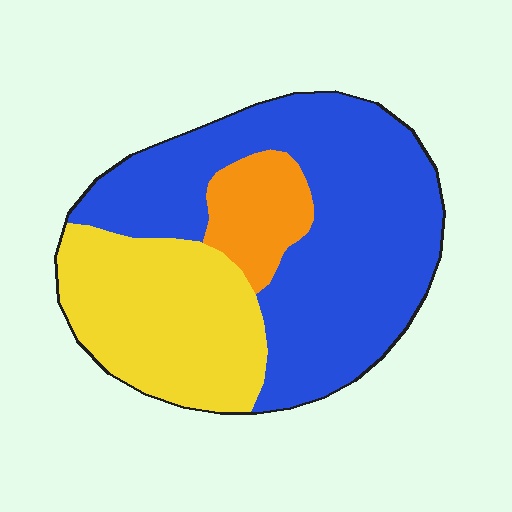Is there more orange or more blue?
Blue.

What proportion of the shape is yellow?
Yellow takes up about one third (1/3) of the shape.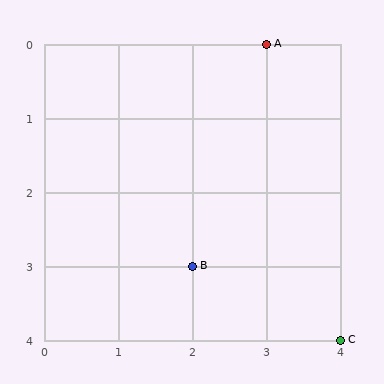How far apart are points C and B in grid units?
Points C and B are 2 columns and 1 row apart (about 2.2 grid units diagonally).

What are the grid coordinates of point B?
Point B is at grid coordinates (2, 3).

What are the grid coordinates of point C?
Point C is at grid coordinates (4, 4).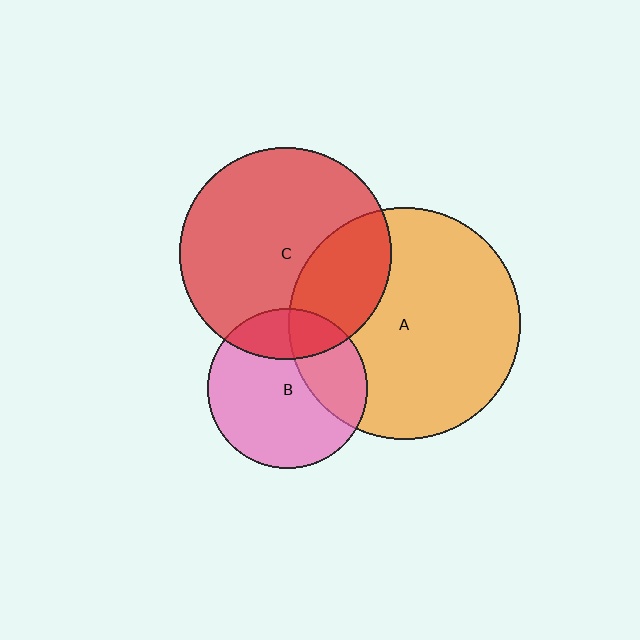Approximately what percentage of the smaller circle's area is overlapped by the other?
Approximately 30%.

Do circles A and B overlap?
Yes.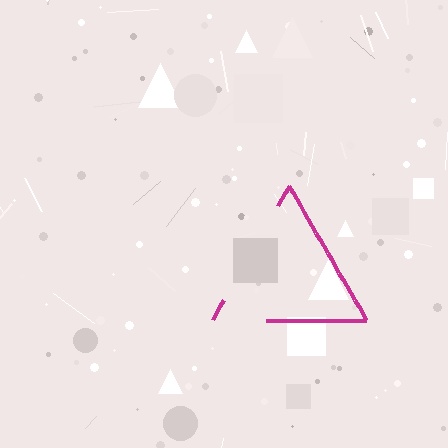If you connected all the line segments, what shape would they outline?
They would outline a triangle.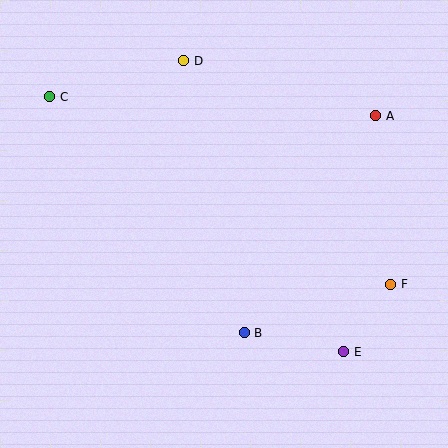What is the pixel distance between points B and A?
The distance between B and A is 254 pixels.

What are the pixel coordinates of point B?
Point B is at (244, 333).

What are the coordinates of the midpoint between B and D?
The midpoint between B and D is at (214, 197).